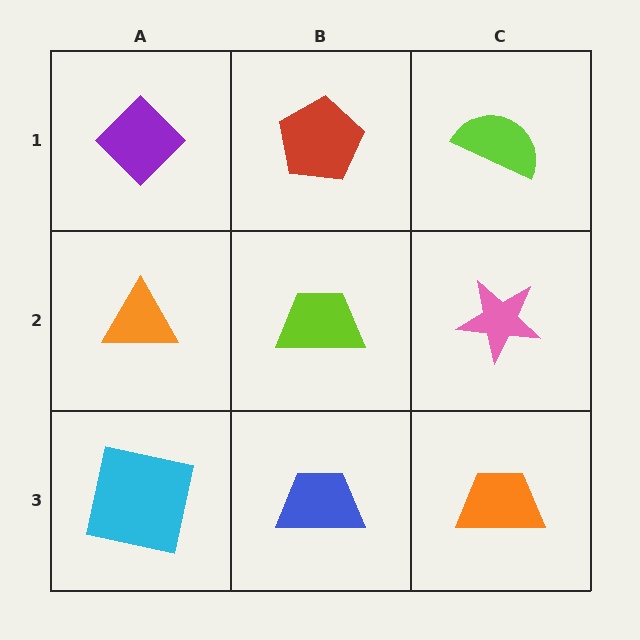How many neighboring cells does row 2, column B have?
4.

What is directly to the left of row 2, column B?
An orange triangle.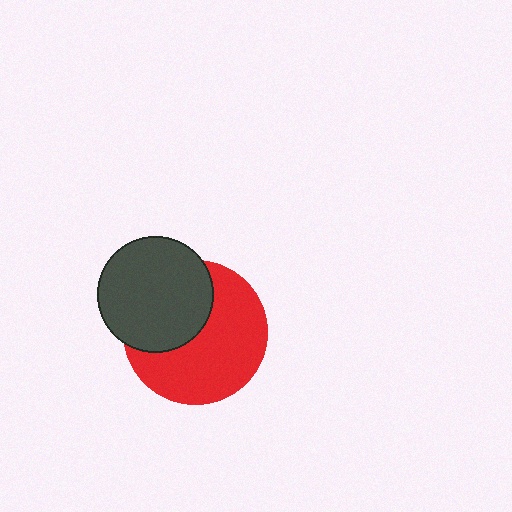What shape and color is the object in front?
The object in front is a dark gray circle.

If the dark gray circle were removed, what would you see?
You would see the complete red circle.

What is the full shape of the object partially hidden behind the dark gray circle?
The partially hidden object is a red circle.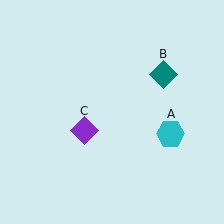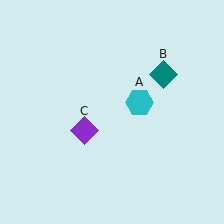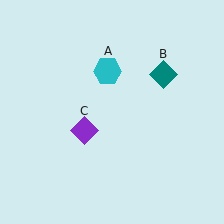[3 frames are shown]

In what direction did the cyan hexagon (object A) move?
The cyan hexagon (object A) moved up and to the left.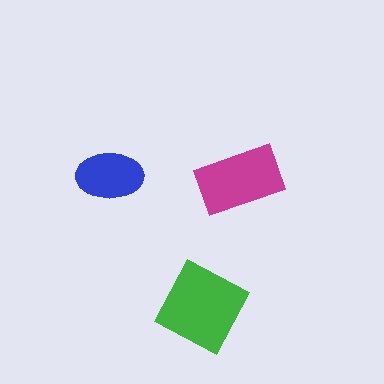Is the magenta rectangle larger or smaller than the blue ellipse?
Larger.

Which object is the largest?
The green square.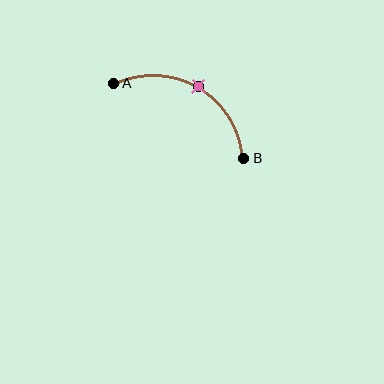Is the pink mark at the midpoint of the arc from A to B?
Yes. The pink mark lies on the arc at equal arc-length from both A and B — it is the arc midpoint.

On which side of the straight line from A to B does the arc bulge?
The arc bulges above the straight line connecting A and B.